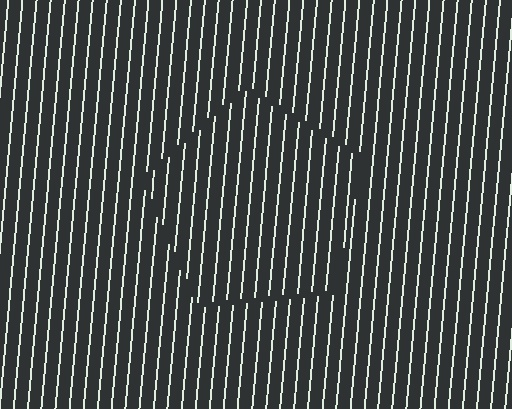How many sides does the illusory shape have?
5 sides — the line-ends trace a pentagon.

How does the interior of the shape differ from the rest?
The interior of the shape contains the same grating, shifted by half a period — the contour is defined by the phase discontinuity where line-ends from the inner and outer gratings abut.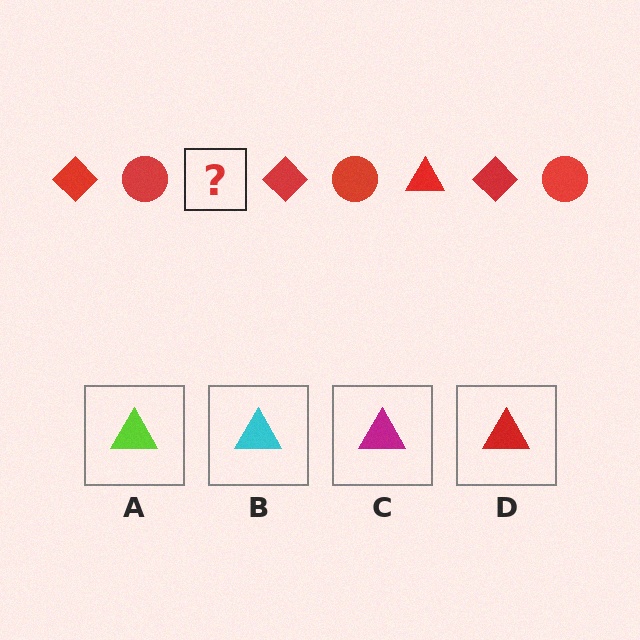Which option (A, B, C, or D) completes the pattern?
D.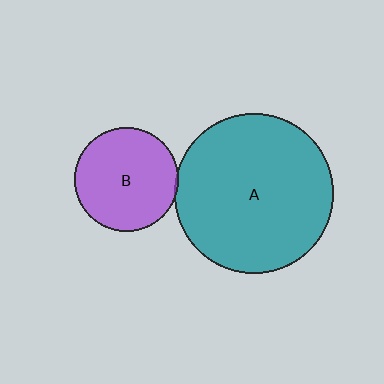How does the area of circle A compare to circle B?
Approximately 2.3 times.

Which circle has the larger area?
Circle A (teal).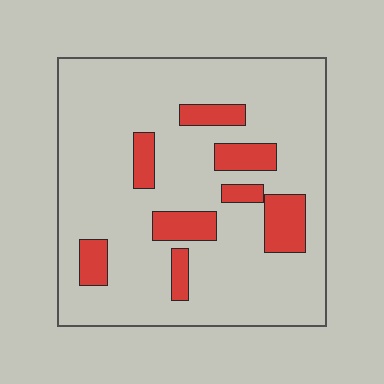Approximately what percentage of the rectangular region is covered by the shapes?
Approximately 15%.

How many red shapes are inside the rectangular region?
8.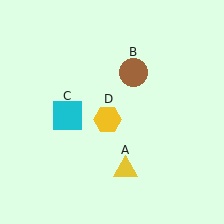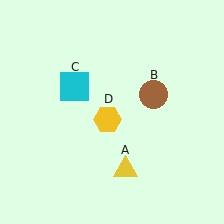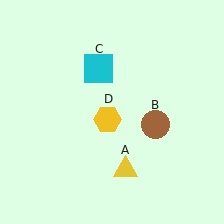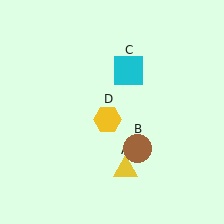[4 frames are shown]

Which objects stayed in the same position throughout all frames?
Yellow triangle (object A) and yellow hexagon (object D) remained stationary.